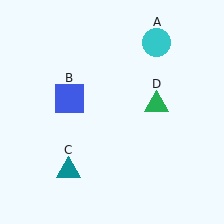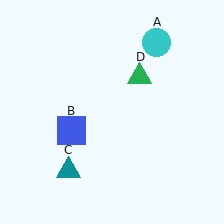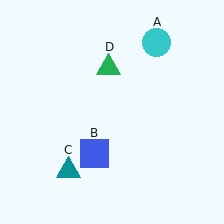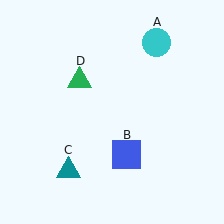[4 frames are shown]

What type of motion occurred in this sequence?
The blue square (object B), green triangle (object D) rotated counterclockwise around the center of the scene.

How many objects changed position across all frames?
2 objects changed position: blue square (object B), green triangle (object D).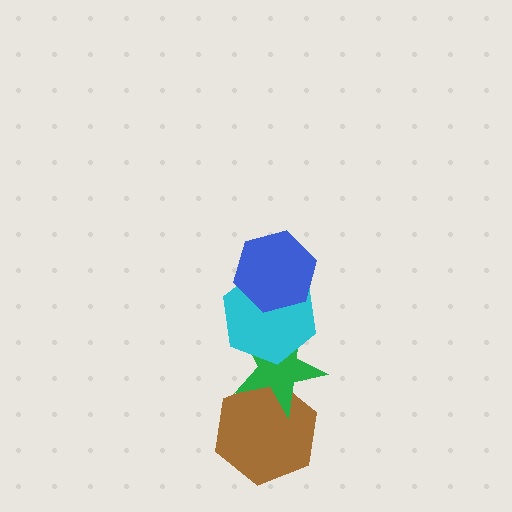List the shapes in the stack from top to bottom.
From top to bottom: the blue hexagon, the cyan hexagon, the green star, the brown hexagon.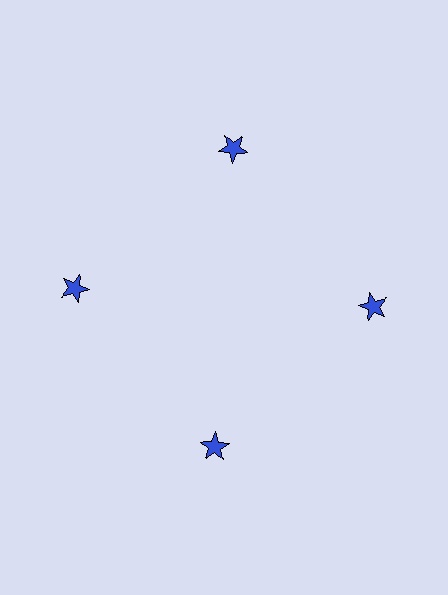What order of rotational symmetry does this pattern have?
This pattern has 4-fold rotational symmetry.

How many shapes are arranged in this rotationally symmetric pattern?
There are 4 shapes, arranged in 4 groups of 1.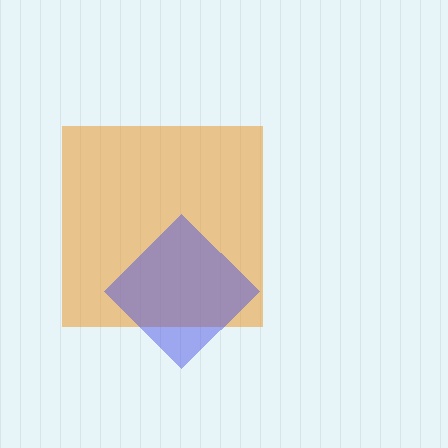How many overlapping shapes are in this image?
There are 2 overlapping shapes in the image.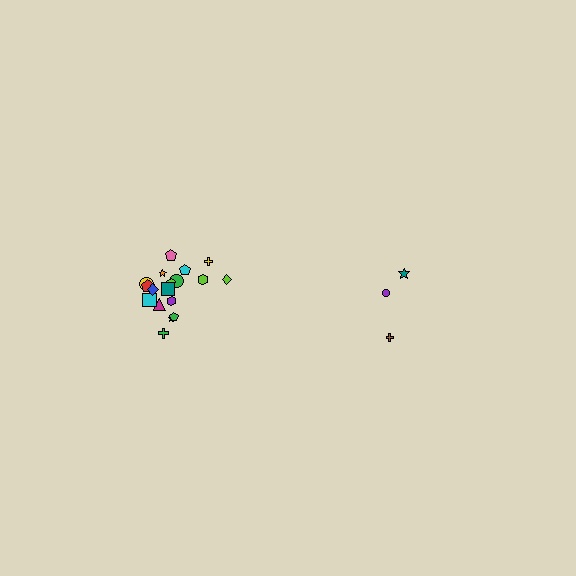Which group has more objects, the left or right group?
The left group.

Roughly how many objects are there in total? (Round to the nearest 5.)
Roughly 20 objects in total.